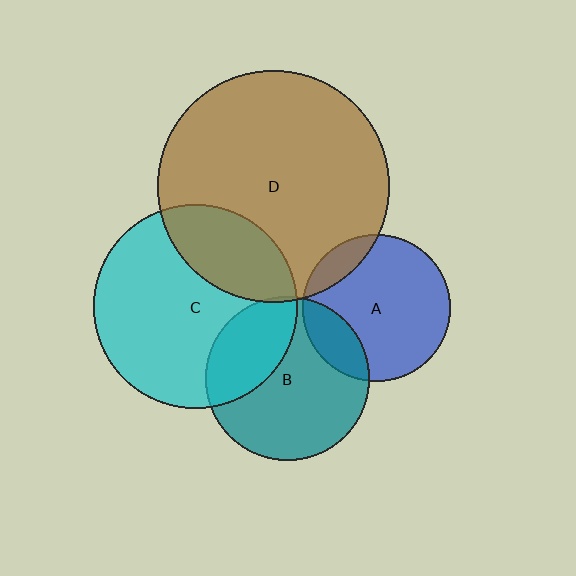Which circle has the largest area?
Circle D (brown).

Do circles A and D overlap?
Yes.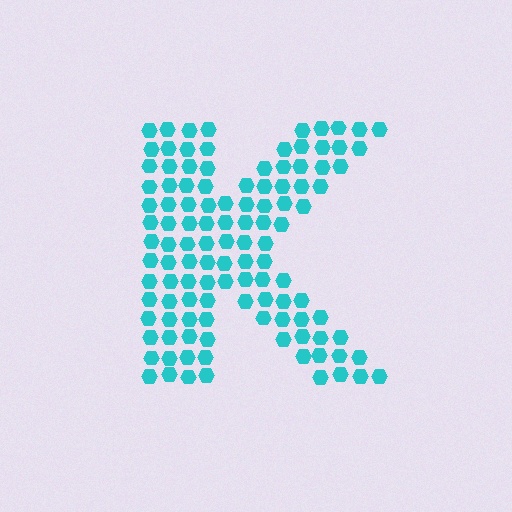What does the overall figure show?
The overall figure shows the letter K.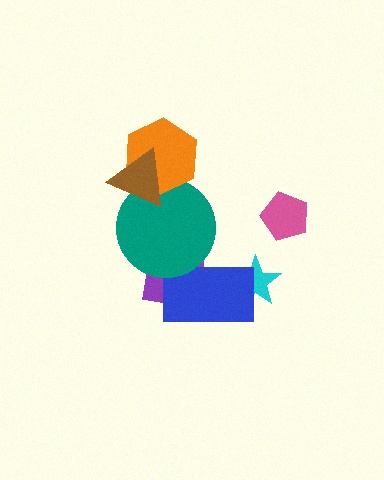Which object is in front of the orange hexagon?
The brown triangle is in front of the orange hexagon.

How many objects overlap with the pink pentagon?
0 objects overlap with the pink pentagon.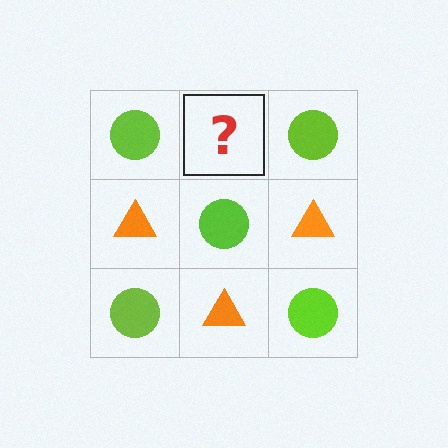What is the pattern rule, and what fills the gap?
The rule is that it alternates lime circle and orange triangle in a checkerboard pattern. The gap should be filled with an orange triangle.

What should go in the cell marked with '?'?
The missing cell should contain an orange triangle.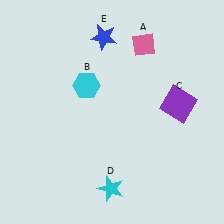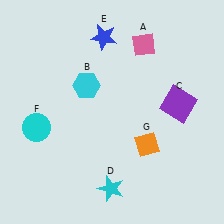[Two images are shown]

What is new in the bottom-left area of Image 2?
A cyan circle (F) was added in the bottom-left area of Image 2.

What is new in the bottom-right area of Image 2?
An orange diamond (G) was added in the bottom-right area of Image 2.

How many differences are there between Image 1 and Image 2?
There are 2 differences between the two images.